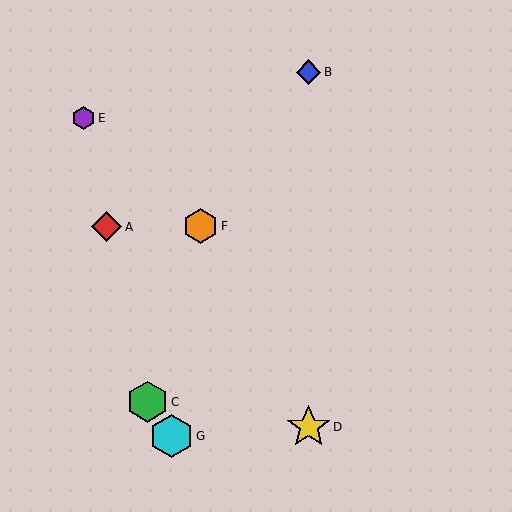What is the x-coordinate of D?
Object D is at x≈309.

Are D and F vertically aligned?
No, D is at x≈309 and F is at x≈200.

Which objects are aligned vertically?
Objects B, D are aligned vertically.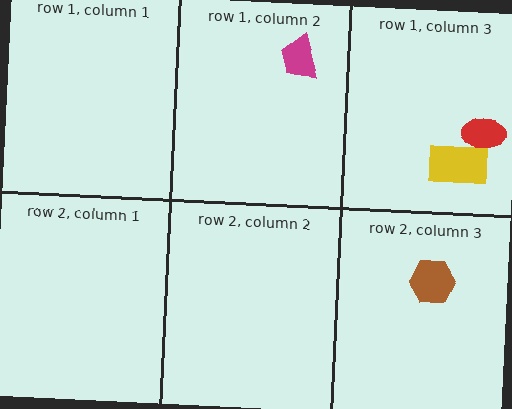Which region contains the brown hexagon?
The row 2, column 3 region.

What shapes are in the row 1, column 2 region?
The magenta trapezoid.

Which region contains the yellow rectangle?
The row 1, column 3 region.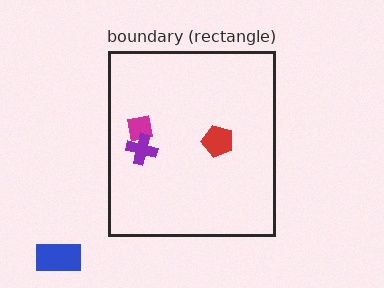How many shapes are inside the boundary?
3 inside, 1 outside.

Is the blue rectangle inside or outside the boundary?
Outside.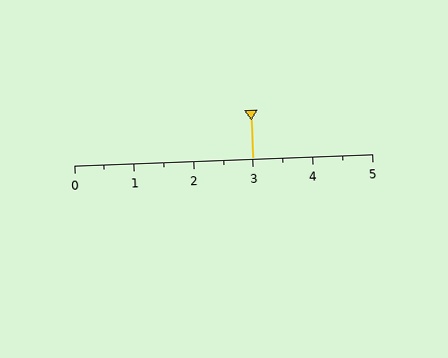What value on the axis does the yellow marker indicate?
The marker indicates approximately 3.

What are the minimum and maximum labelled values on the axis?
The axis runs from 0 to 5.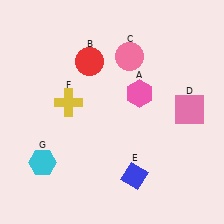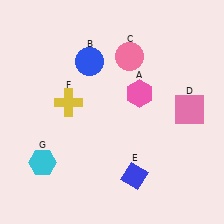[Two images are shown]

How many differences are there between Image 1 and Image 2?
There is 1 difference between the two images.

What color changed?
The circle (B) changed from red in Image 1 to blue in Image 2.